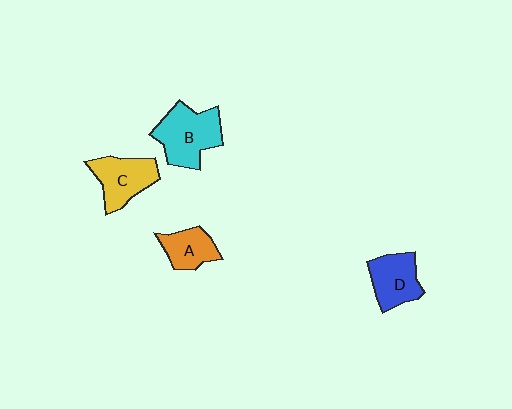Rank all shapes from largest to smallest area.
From largest to smallest: B (cyan), C (yellow), D (blue), A (orange).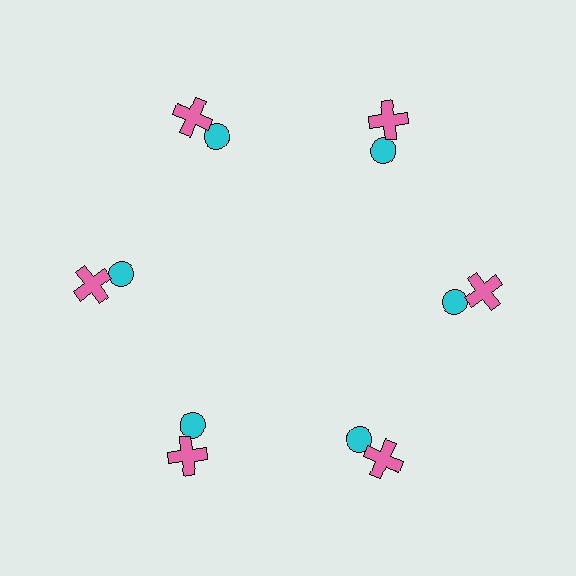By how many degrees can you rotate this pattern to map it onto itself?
The pattern maps onto itself every 60 degrees of rotation.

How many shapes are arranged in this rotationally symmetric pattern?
There are 12 shapes, arranged in 6 groups of 2.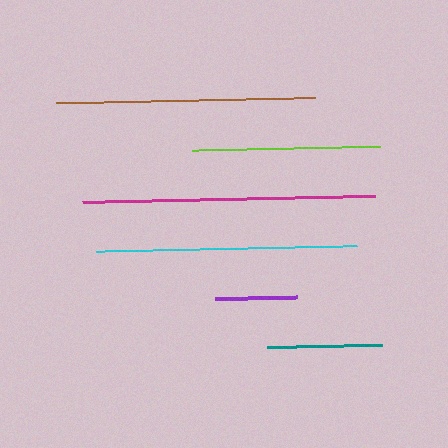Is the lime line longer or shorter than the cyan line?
The cyan line is longer than the lime line.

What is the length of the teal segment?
The teal segment is approximately 114 pixels long.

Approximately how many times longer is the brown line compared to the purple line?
The brown line is approximately 3.2 times the length of the purple line.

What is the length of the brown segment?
The brown segment is approximately 259 pixels long.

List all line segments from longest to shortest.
From longest to shortest: magenta, cyan, brown, lime, teal, purple.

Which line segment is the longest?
The magenta line is the longest at approximately 293 pixels.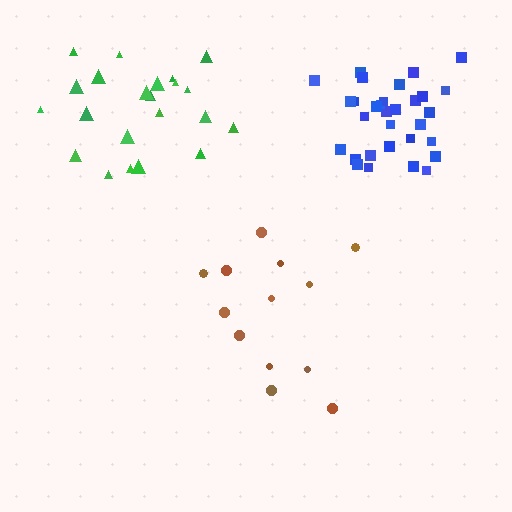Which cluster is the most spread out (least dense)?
Brown.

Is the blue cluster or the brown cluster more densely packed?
Blue.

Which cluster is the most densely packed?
Blue.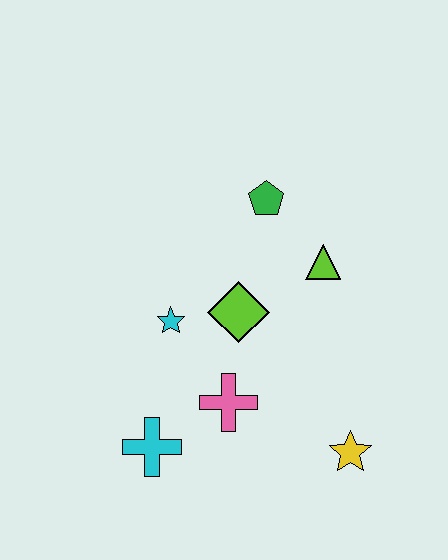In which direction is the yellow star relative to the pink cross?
The yellow star is to the right of the pink cross.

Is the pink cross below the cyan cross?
No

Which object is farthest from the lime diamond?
The yellow star is farthest from the lime diamond.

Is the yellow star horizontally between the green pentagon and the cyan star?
No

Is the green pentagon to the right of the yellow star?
No